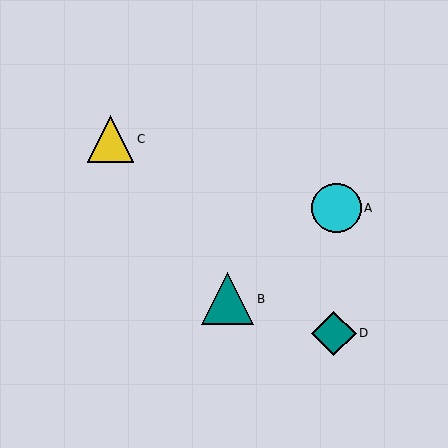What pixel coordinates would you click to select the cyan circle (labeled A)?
Click at (336, 208) to select the cyan circle A.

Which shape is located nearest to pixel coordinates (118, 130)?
The yellow triangle (labeled C) at (111, 139) is nearest to that location.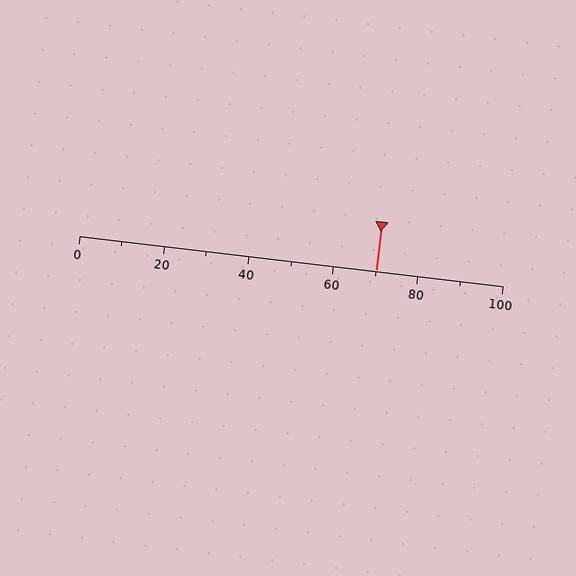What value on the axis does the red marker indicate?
The marker indicates approximately 70.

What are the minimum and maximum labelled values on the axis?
The axis runs from 0 to 100.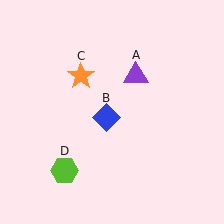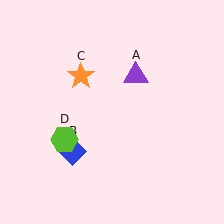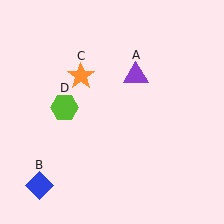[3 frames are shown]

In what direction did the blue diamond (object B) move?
The blue diamond (object B) moved down and to the left.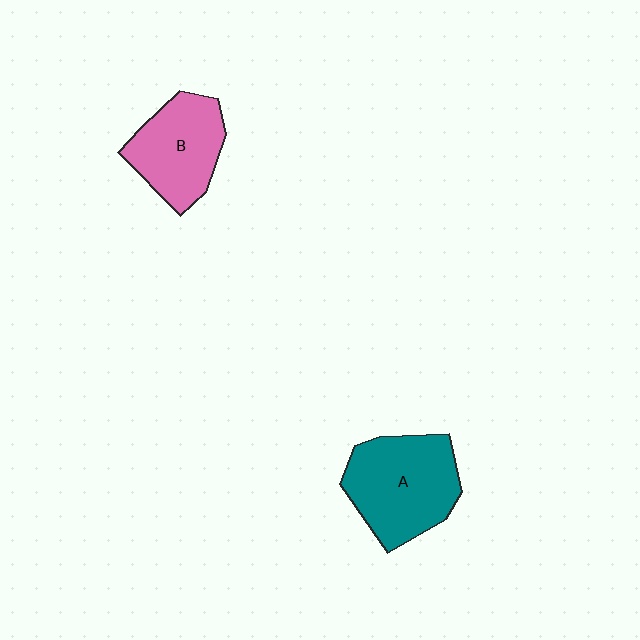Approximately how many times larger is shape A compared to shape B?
Approximately 1.3 times.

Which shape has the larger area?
Shape A (teal).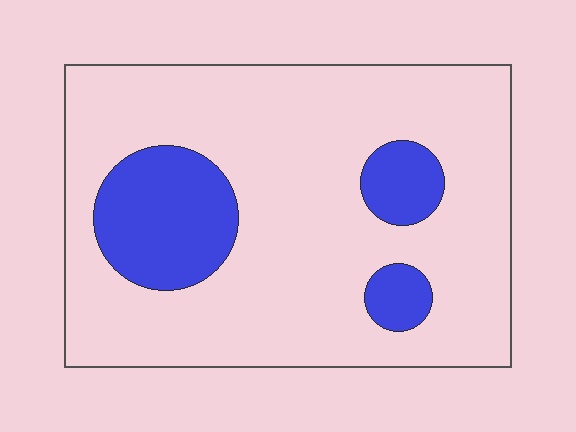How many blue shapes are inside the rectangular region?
3.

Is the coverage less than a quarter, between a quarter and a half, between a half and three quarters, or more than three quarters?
Less than a quarter.